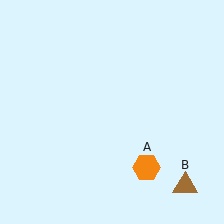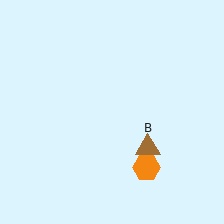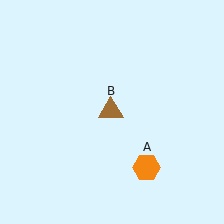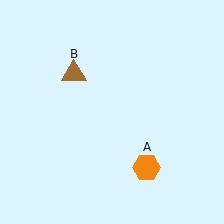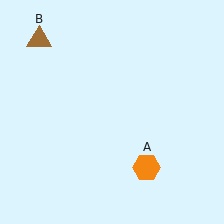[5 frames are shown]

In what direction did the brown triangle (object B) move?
The brown triangle (object B) moved up and to the left.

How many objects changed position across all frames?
1 object changed position: brown triangle (object B).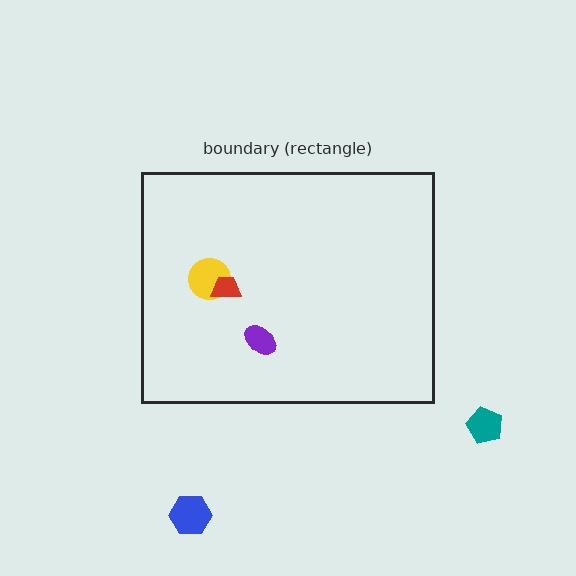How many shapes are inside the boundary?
3 inside, 2 outside.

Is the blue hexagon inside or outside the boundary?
Outside.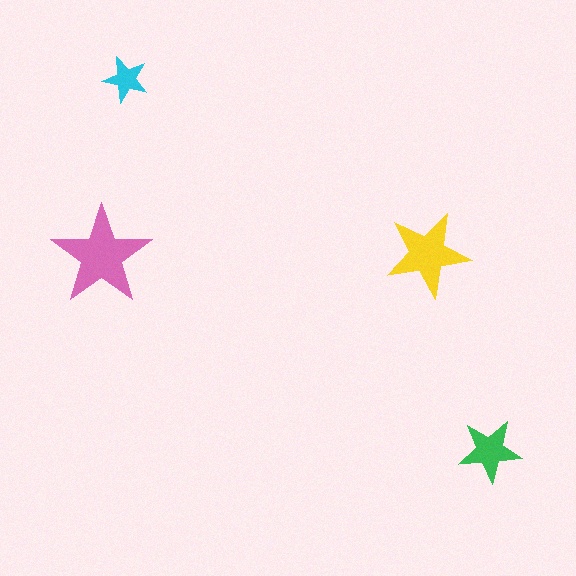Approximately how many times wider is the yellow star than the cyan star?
About 2 times wider.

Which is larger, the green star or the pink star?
The pink one.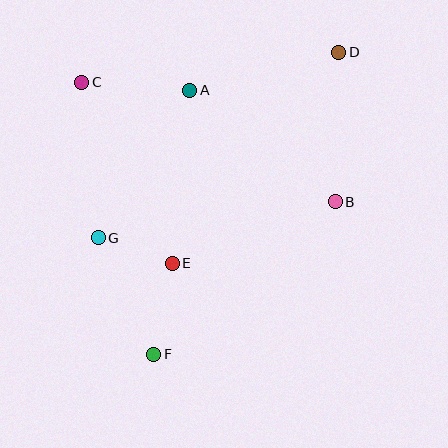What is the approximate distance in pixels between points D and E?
The distance between D and E is approximately 269 pixels.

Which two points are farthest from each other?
Points D and F are farthest from each other.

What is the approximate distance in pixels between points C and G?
The distance between C and G is approximately 157 pixels.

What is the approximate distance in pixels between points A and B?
The distance between A and B is approximately 183 pixels.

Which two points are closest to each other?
Points E and G are closest to each other.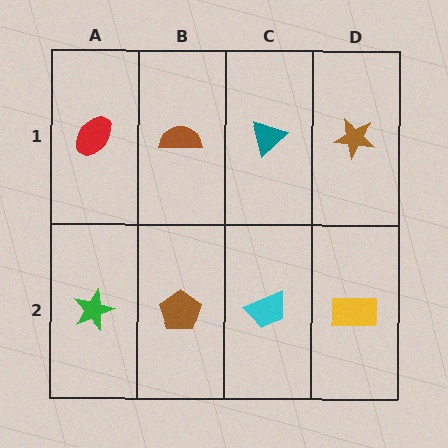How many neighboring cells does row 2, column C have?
3.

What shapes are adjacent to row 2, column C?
A teal triangle (row 1, column C), a brown pentagon (row 2, column B), a yellow rectangle (row 2, column D).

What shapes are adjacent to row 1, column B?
A brown pentagon (row 2, column B), a red ellipse (row 1, column A), a teal triangle (row 1, column C).